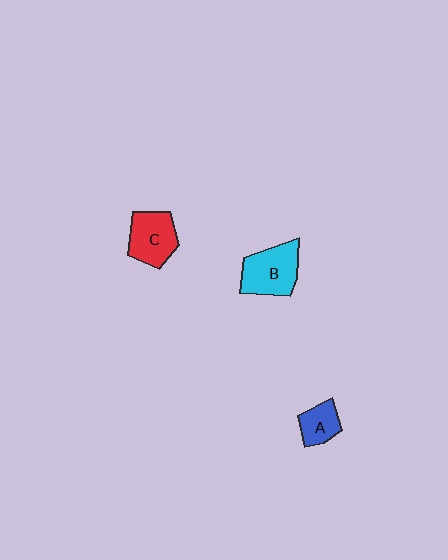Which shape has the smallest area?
Shape A (blue).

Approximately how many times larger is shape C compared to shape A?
Approximately 1.6 times.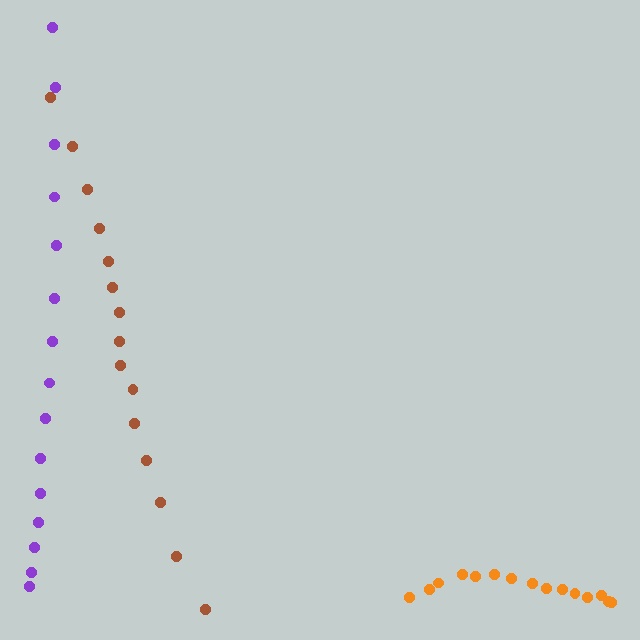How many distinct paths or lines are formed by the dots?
There are 3 distinct paths.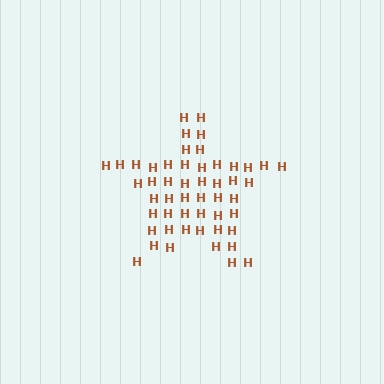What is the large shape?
The large shape is a star.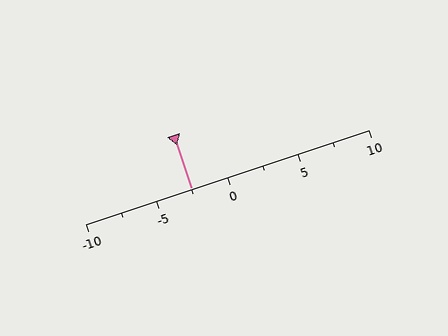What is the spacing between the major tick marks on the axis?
The major ticks are spaced 5 apart.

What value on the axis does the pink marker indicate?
The marker indicates approximately -2.5.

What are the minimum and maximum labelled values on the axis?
The axis runs from -10 to 10.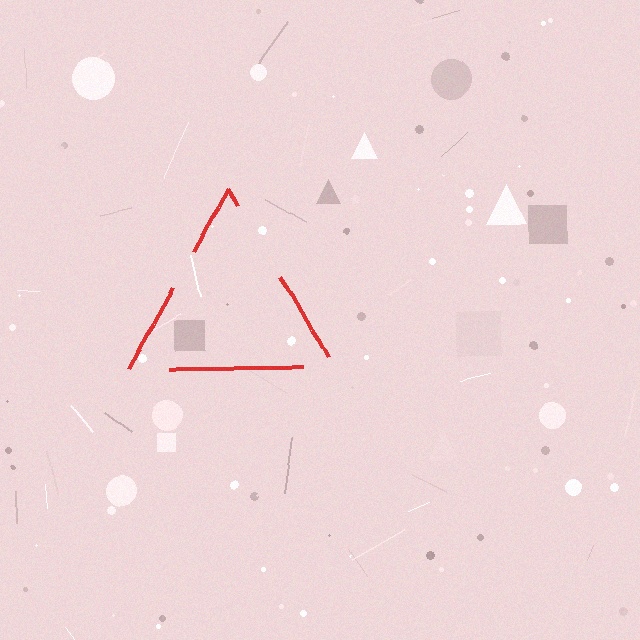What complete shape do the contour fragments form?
The contour fragments form a triangle.